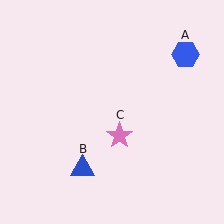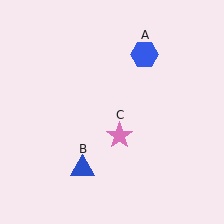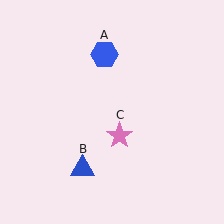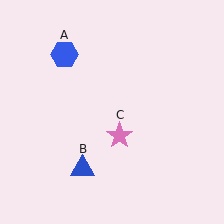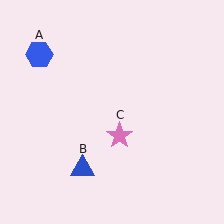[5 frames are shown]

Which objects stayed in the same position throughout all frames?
Blue triangle (object B) and pink star (object C) remained stationary.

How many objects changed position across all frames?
1 object changed position: blue hexagon (object A).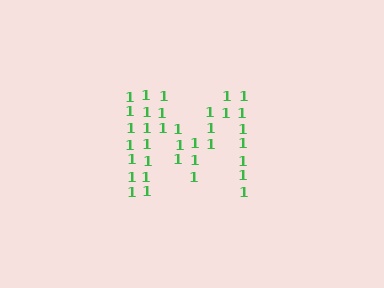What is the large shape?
The large shape is the letter M.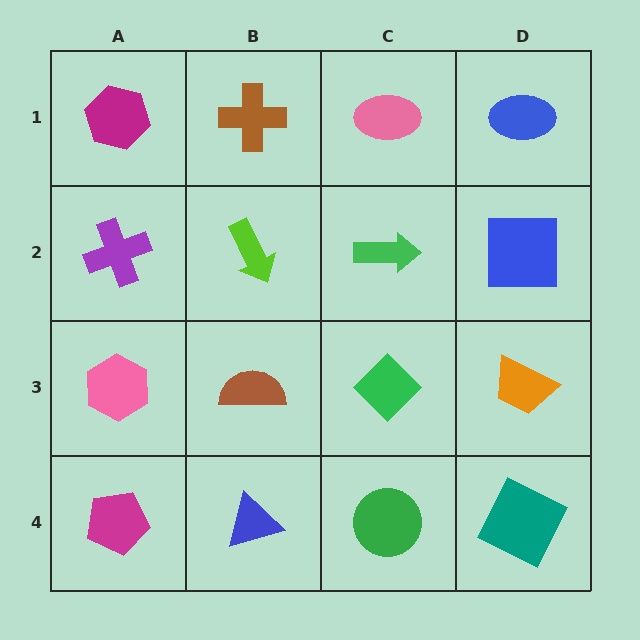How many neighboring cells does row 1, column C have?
3.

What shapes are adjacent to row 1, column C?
A green arrow (row 2, column C), a brown cross (row 1, column B), a blue ellipse (row 1, column D).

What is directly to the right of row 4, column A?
A blue triangle.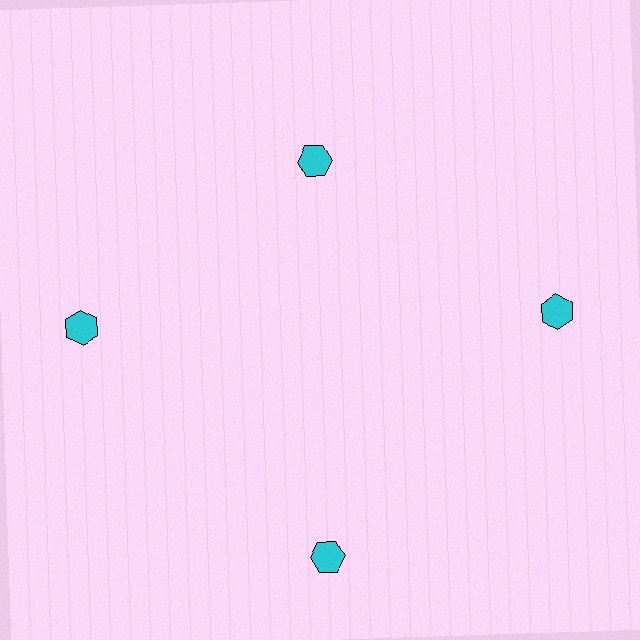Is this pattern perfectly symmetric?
No. The 4 cyan hexagons are arranged in a ring, but one element near the 12 o'clock position is pulled inward toward the center, breaking the 4-fold rotational symmetry.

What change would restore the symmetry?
The symmetry would be restored by moving it outward, back onto the ring so that all 4 hexagons sit at equal angles and equal distance from the center.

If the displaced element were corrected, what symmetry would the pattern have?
It would have 4-fold rotational symmetry — the pattern would map onto itself every 90 degrees.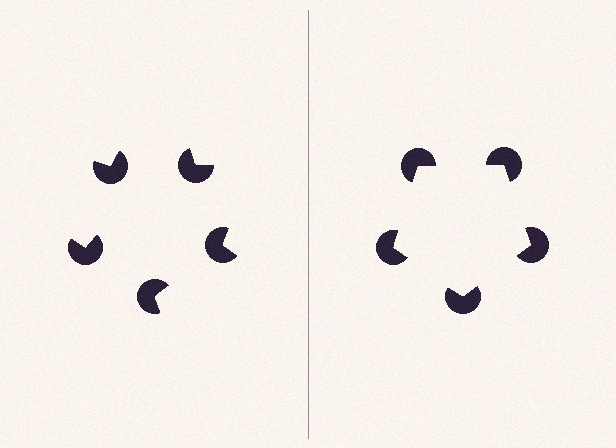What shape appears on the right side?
An illusory pentagon.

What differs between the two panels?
The pac-man discs are positioned identically on both sides; only the wedge orientations differ. On the right they align to a pentagon; on the left they are misaligned.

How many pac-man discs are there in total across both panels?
10 — 5 on each side.